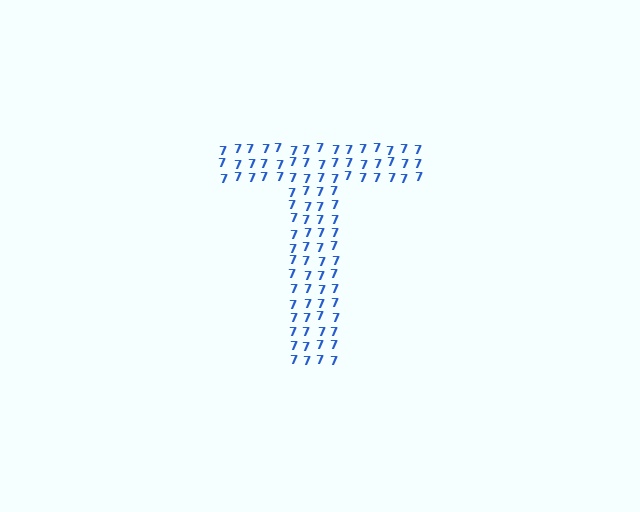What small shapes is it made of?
It is made of small digit 7's.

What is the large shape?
The large shape is the letter T.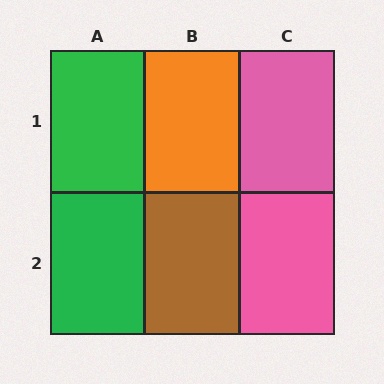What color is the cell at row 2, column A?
Green.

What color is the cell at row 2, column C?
Pink.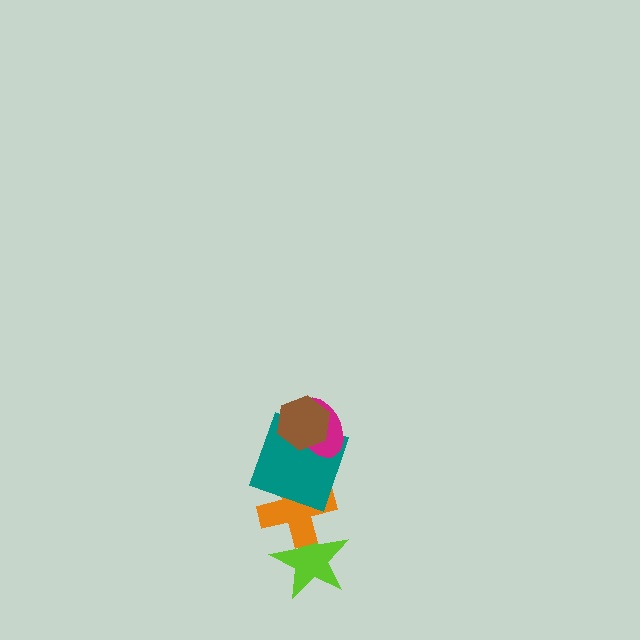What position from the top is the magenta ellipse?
The magenta ellipse is 2nd from the top.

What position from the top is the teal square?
The teal square is 3rd from the top.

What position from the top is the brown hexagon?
The brown hexagon is 1st from the top.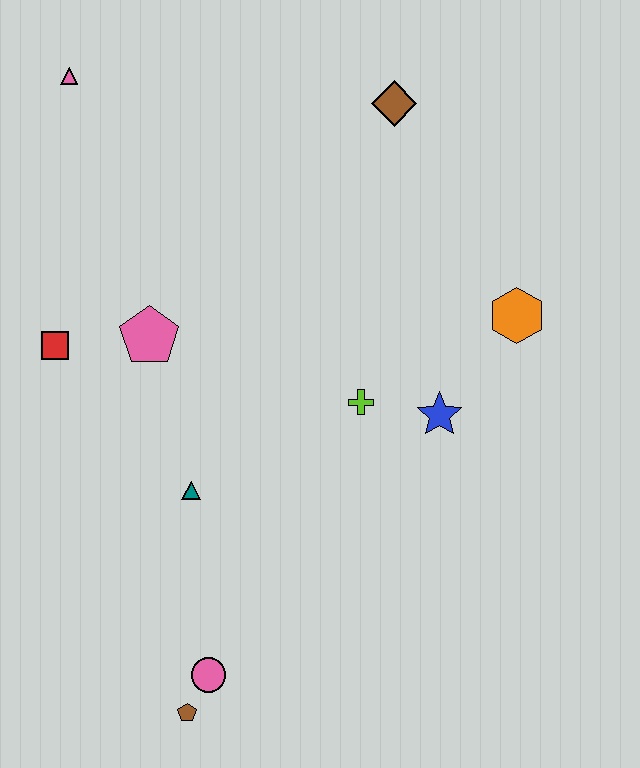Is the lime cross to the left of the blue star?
Yes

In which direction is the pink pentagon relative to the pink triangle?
The pink pentagon is below the pink triangle.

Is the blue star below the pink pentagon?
Yes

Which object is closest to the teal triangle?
The pink pentagon is closest to the teal triangle.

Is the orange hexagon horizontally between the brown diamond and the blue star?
No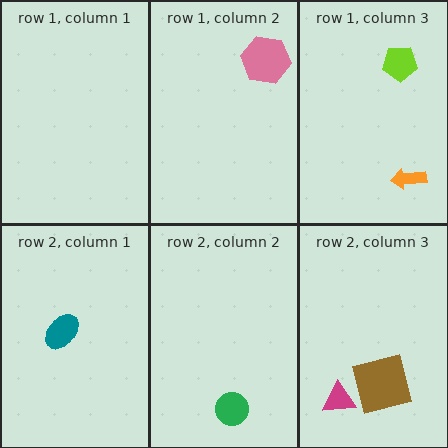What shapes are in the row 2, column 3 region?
The brown square, the magenta triangle.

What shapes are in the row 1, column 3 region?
The lime pentagon, the orange arrow.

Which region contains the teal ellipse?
The row 2, column 1 region.